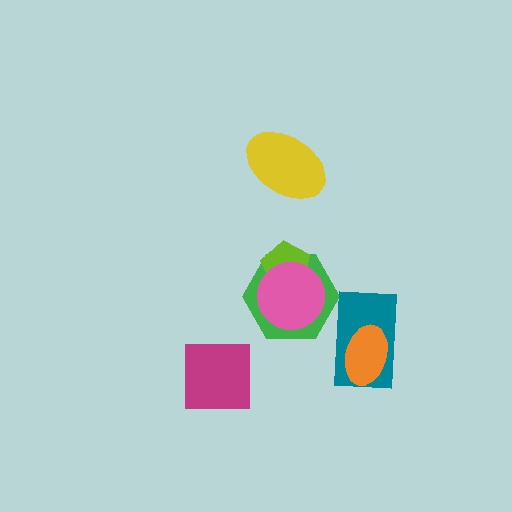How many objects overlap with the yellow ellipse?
0 objects overlap with the yellow ellipse.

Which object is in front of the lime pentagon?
The pink circle is in front of the lime pentagon.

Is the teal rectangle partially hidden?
Yes, it is partially covered by another shape.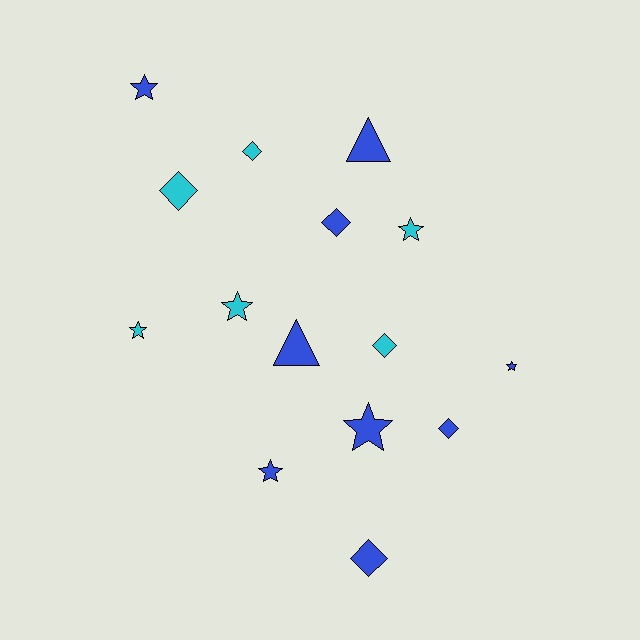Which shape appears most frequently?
Star, with 7 objects.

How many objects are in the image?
There are 15 objects.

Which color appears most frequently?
Blue, with 9 objects.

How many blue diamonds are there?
There are 3 blue diamonds.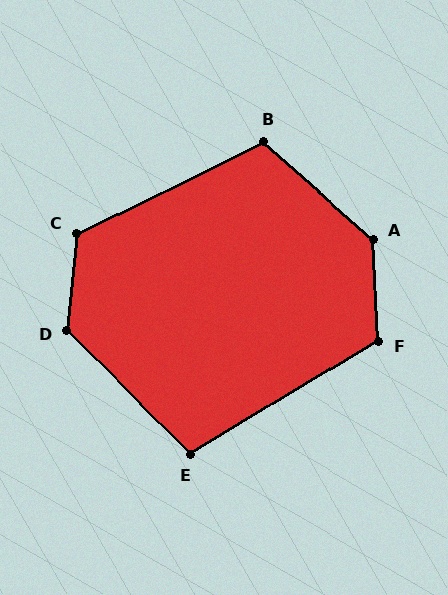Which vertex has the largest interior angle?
A, at approximately 134 degrees.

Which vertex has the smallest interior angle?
E, at approximately 104 degrees.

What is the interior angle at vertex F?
Approximately 118 degrees (obtuse).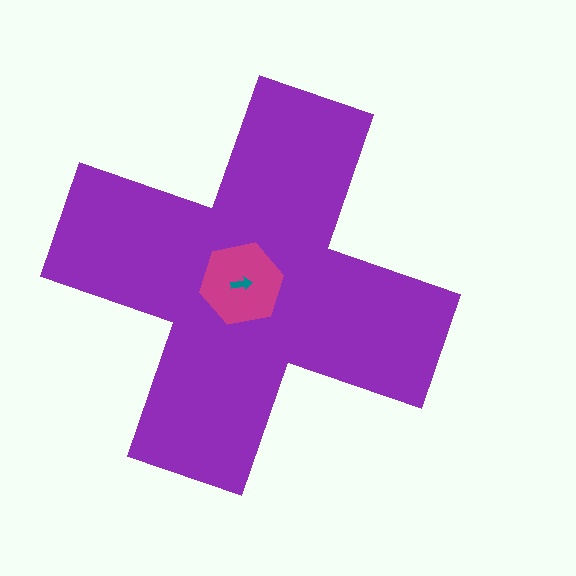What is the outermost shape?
The purple cross.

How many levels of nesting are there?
3.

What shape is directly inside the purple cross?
The magenta hexagon.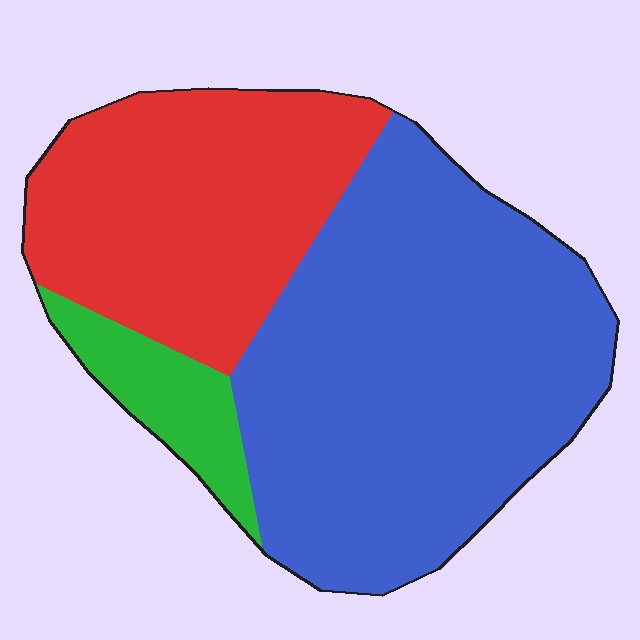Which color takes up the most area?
Blue, at roughly 55%.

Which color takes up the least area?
Green, at roughly 10%.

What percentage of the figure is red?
Red covers about 35% of the figure.